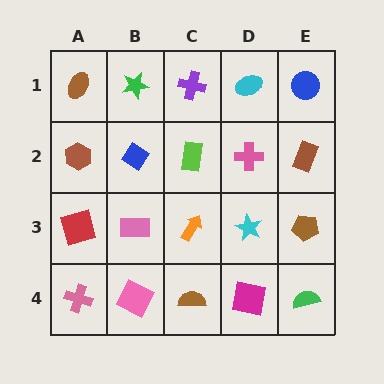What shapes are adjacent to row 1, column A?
A brown hexagon (row 2, column A), a green star (row 1, column B).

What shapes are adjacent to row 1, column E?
A brown rectangle (row 2, column E), a cyan ellipse (row 1, column D).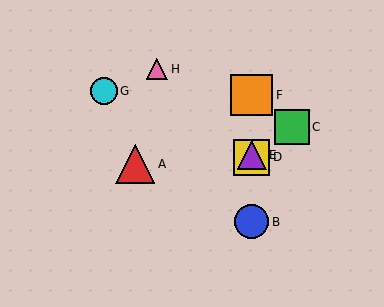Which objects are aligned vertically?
Objects B, D, E, F are aligned vertically.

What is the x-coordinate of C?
Object C is at x≈292.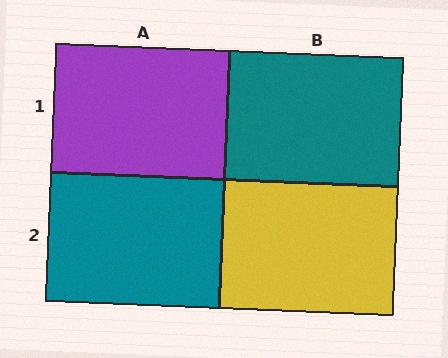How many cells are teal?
2 cells are teal.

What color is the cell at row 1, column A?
Purple.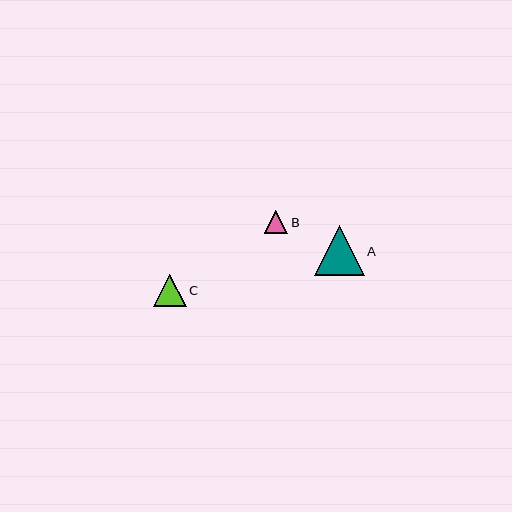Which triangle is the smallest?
Triangle B is the smallest with a size of approximately 23 pixels.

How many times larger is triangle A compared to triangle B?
Triangle A is approximately 2.1 times the size of triangle B.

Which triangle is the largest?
Triangle A is the largest with a size of approximately 50 pixels.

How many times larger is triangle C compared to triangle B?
Triangle C is approximately 1.4 times the size of triangle B.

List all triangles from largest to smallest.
From largest to smallest: A, C, B.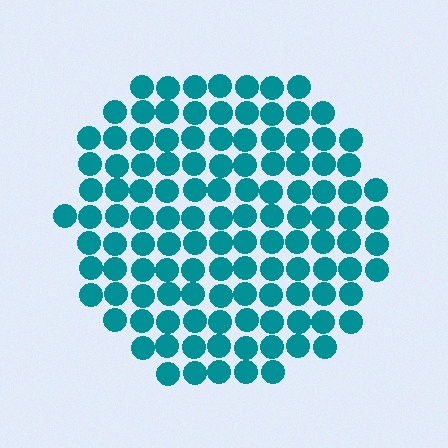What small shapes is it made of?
It is made of small circles.